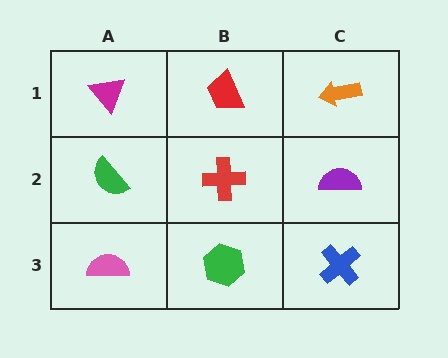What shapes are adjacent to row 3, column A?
A green semicircle (row 2, column A), a green hexagon (row 3, column B).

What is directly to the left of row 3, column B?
A pink semicircle.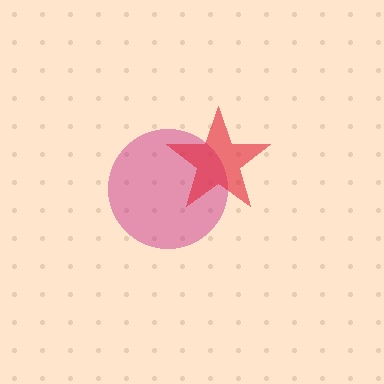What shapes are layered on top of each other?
The layered shapes are: a magenta circle, a red star.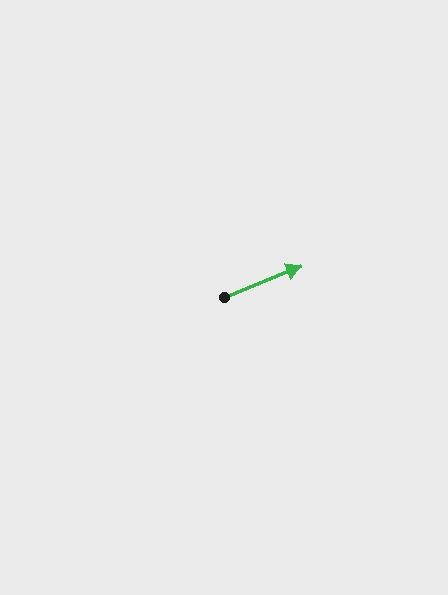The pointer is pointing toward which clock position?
Roughly 2 o'clock.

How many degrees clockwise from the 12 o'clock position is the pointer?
Approximately 68 degrees.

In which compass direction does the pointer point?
East.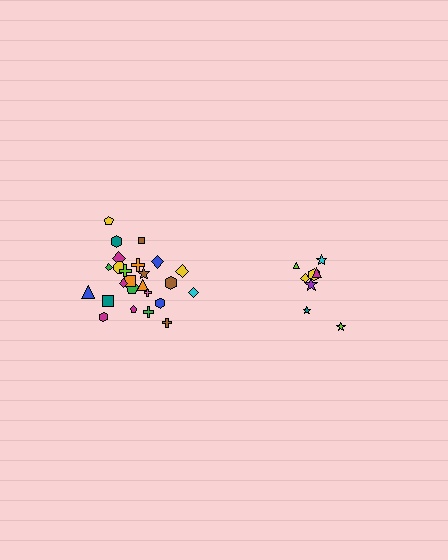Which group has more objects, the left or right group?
The left group.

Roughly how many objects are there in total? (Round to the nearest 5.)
Roughly 35 objects in total.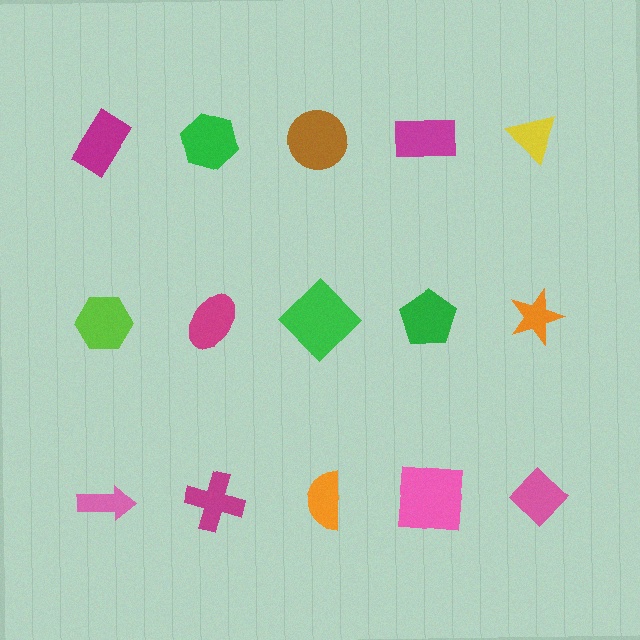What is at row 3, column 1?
A pink arrow.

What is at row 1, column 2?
A green hexagon.